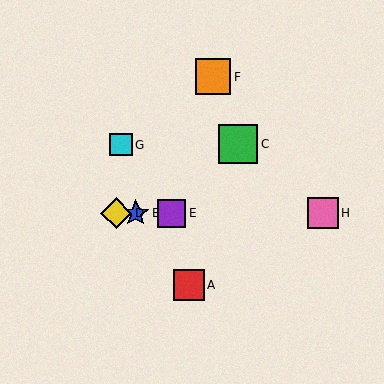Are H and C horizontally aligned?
No, H is at y≈213 and C is at y≈144.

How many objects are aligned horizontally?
4 objects (B, D, E, H) are aligned horizontally.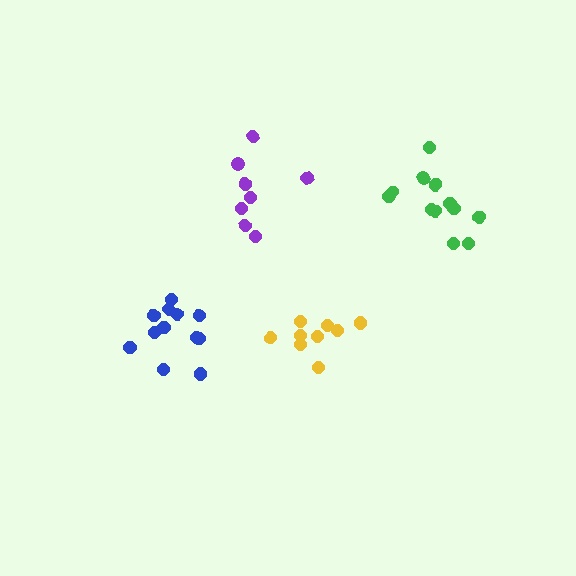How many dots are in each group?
Group 1: 12 dots, Group 2: 9 dots, Group 3: 12 dots, Group 4: 8 dots (41 total).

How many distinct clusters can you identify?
There are 4 distinct clusters.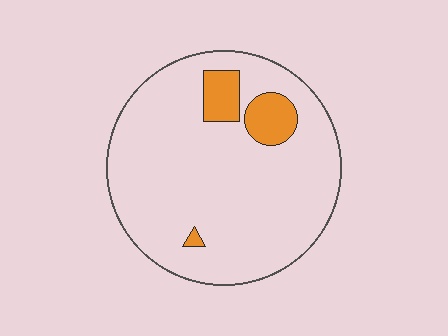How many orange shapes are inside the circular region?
3.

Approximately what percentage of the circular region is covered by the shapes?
Approximately 10%.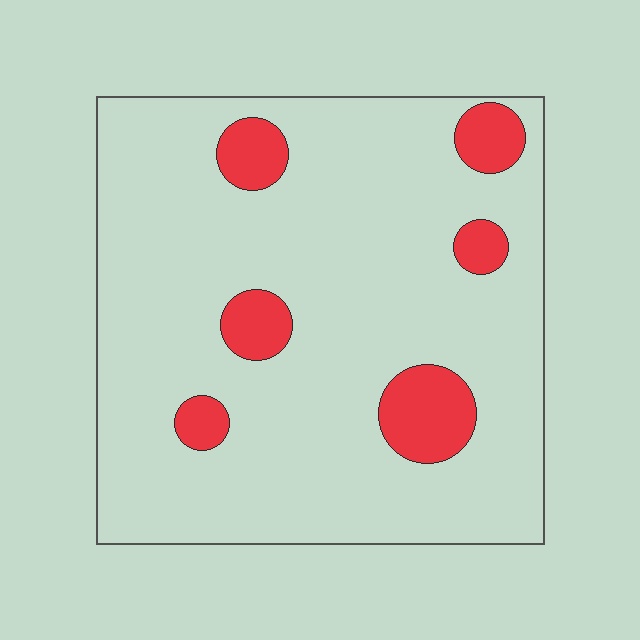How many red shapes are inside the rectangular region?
6.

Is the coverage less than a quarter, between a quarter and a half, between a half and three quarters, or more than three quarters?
Less than a quarter.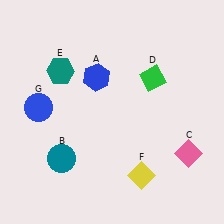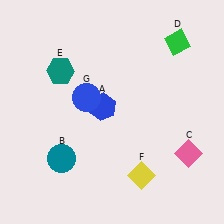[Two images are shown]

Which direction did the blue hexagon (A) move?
The blue hexagon (A) moved down.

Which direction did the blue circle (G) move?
The blue circle (G) moved right.